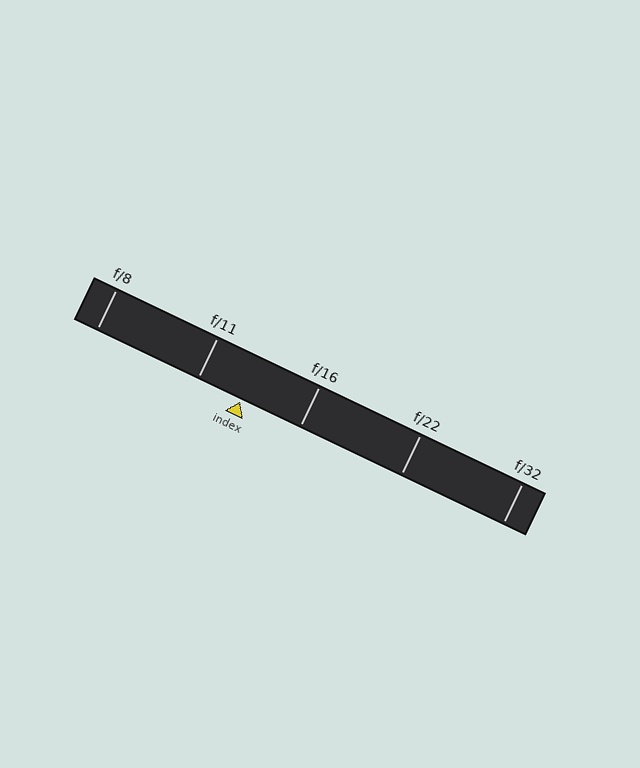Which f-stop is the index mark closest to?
The index mark is closest to f/11.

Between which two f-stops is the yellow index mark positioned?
The index mark is between f/11 and f/16.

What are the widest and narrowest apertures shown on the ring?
The widest aperture shown is f/8 and the narrowest is f/32.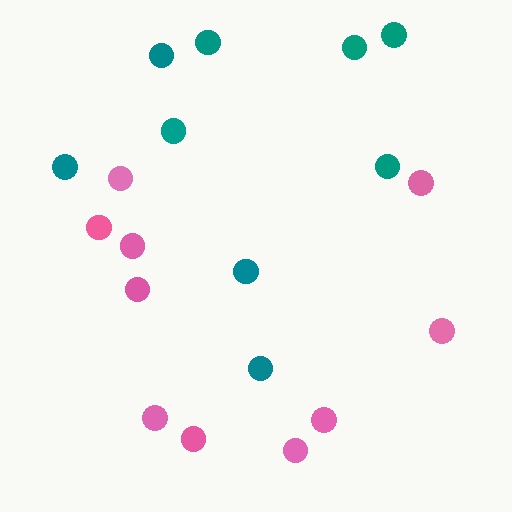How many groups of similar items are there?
There are 2 groups: one group of teal circles (9) and one group of pink circles (10).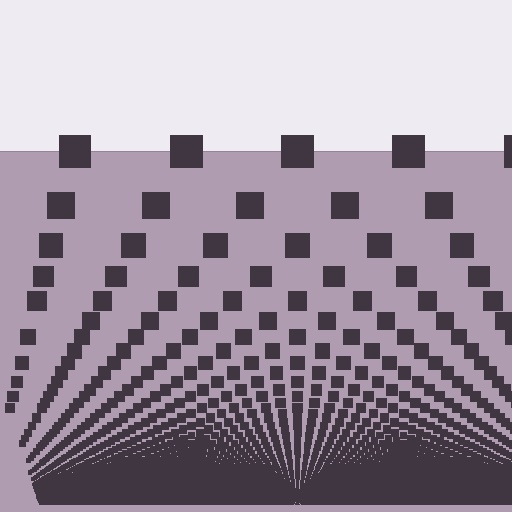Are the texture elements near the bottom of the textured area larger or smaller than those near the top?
Smaller. The gradient is inverted — elements near the bottom are smaller and denser.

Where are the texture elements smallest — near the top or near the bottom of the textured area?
Near the bottom.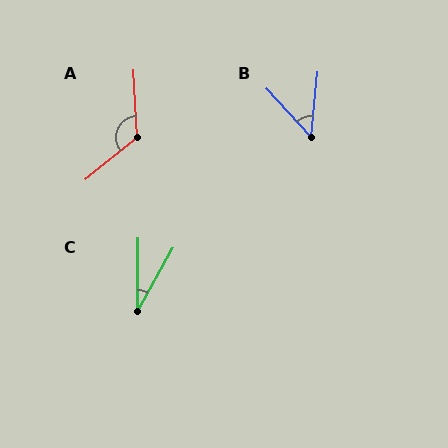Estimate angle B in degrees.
Approximately 48 degrees.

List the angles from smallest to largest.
C (29°), B (48°), A (126°).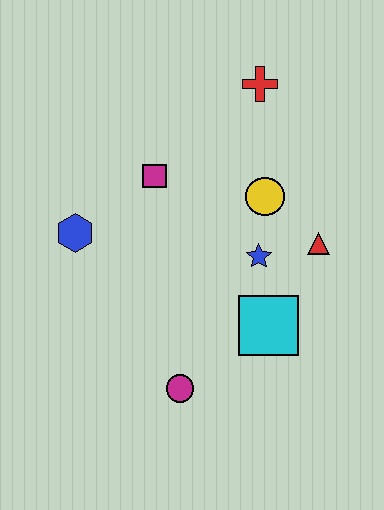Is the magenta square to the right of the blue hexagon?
Yes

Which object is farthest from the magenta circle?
The red cross is farthest from the magenta circle.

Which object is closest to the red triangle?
The blue star is closest to the red triangle.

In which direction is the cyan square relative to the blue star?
The cyan square is below the blue star.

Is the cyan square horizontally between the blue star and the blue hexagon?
No